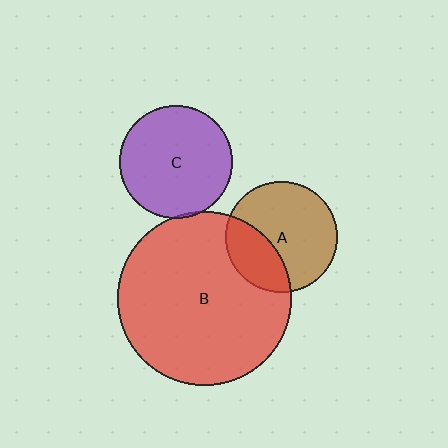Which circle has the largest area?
Circle B (red).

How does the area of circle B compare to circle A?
Approximately 2.4 times.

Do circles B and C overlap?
Yes.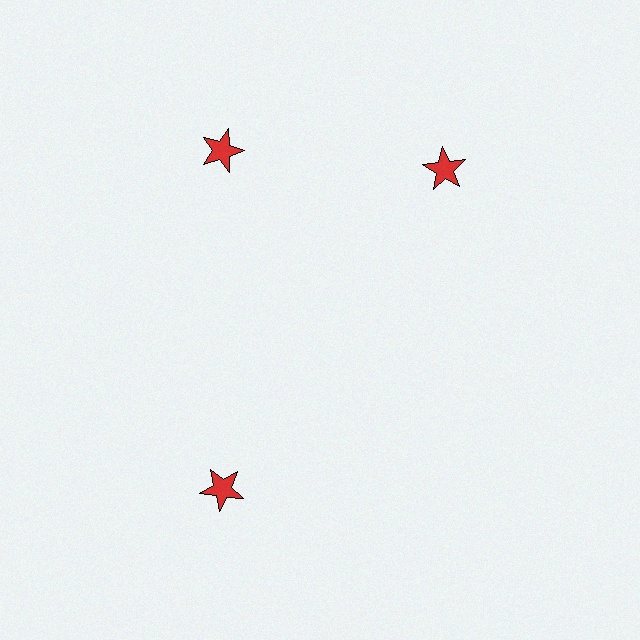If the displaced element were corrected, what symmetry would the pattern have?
It would have 3-fold rotational symmetry — the pattern would map onto itself every 120 degrees.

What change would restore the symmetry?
The symmetry would be restored by rotating it back into even spacing with its neighbors so that all 3 stars sit at equal angles and equal distance from the center.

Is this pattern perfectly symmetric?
No. The 3 red stars are arranged in a ring, but one element near the 3 o'clock position is rotated out of alignment along the ring, breaking the 3-fold rotational symmetry.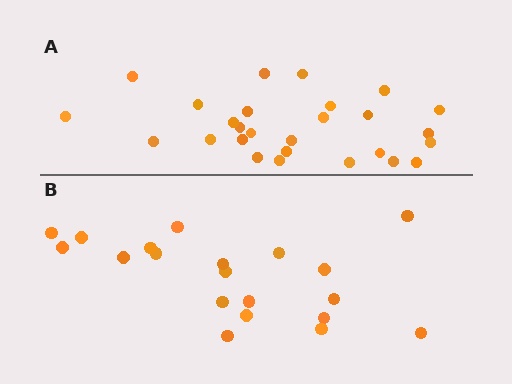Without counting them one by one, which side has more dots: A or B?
Region A (the top region) has more dots.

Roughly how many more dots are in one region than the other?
Region A has roughly 8 or so more dots than region B.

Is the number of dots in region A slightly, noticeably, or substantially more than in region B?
Region A has noticeably more, but not dramatically so. The ratio is roughly 1.4 to 1.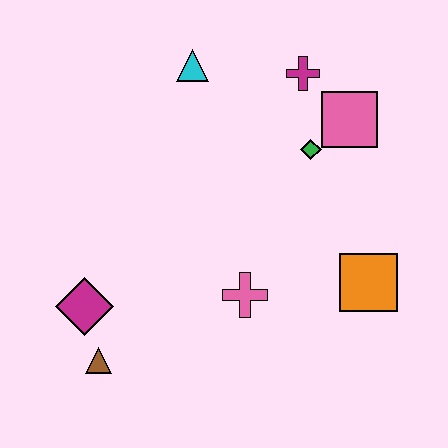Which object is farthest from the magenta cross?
The brown triangle is farthest from the magenta cross.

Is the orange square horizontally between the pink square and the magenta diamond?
No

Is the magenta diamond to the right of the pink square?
No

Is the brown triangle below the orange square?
Yes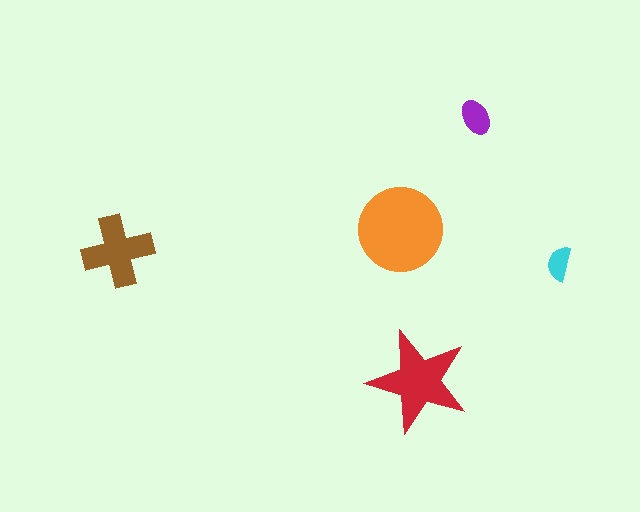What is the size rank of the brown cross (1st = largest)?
3rd.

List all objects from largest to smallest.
The orange circle, the red star, the brown cross, the purple ellipse, the cyan semicircle.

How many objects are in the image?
There are 5 objects in the image.